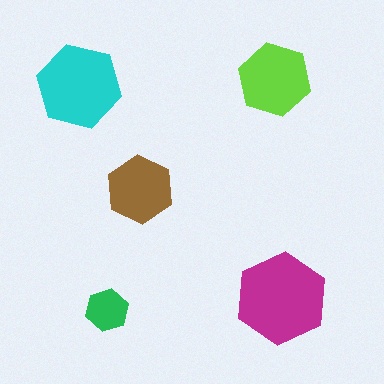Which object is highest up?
The lime hexagon is topmost.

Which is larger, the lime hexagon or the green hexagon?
The lime one.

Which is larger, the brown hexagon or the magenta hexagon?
The magenta one.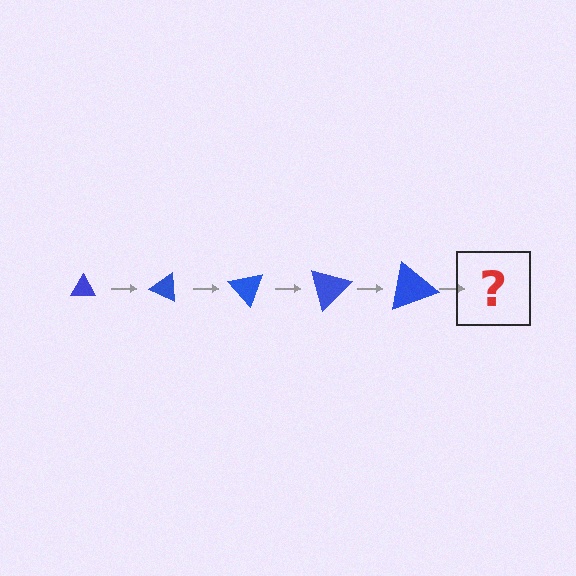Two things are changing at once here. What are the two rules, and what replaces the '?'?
The two rules are that the triangle grows larger each step and it rotates 25 degrees each step. The '?' should be a triangle, larger than the previous one and rotated 125 degrees from the start.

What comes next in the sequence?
The next element should be a triangle, larger than the previous one and rotated 125 degrees from the start.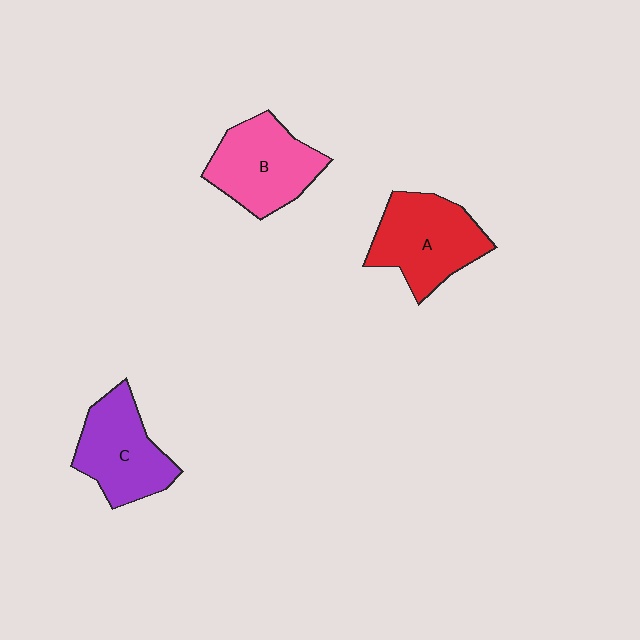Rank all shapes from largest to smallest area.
From largest to smallest: A (red), B (pink), C (purple).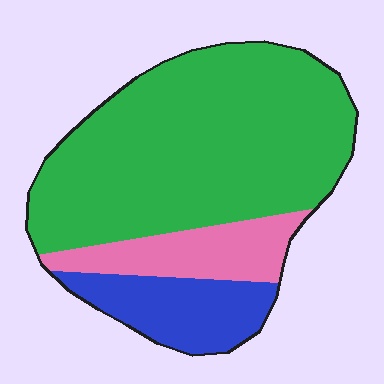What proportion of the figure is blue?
Blue covers roughly 15% of the figure.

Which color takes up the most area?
Green, at roughly 70%.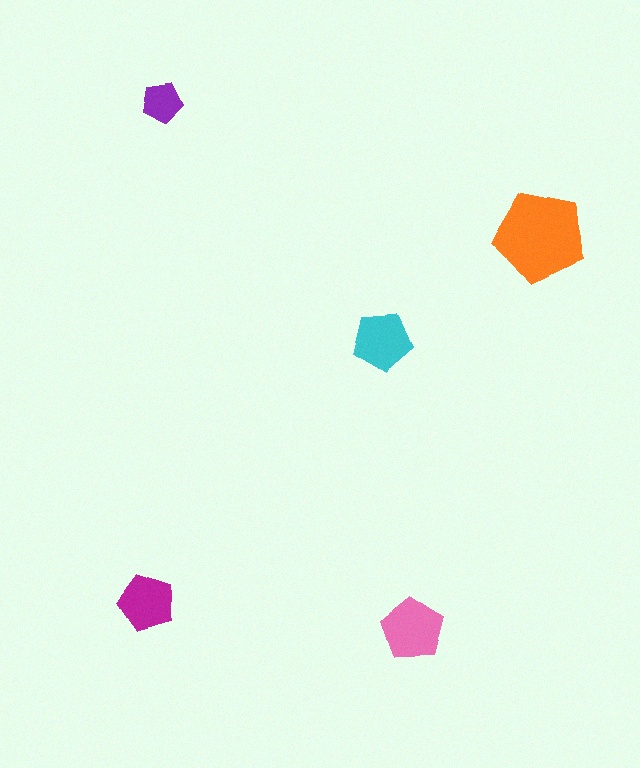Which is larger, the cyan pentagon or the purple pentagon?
The cyan one.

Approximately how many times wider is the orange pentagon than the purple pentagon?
About 2.5 times wider.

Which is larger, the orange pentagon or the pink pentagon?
The orange one.